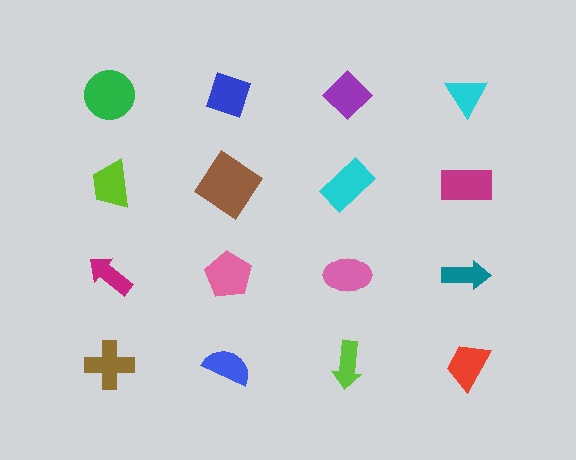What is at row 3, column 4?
A teal arrow.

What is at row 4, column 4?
A red trapezoid.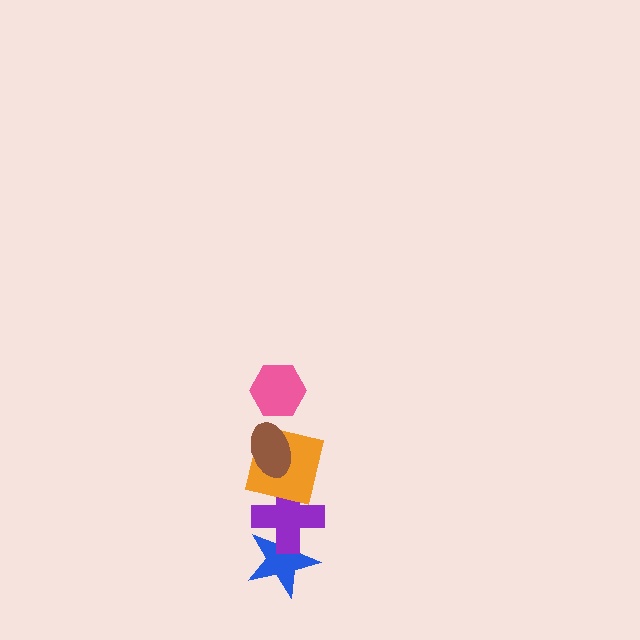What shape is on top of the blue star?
The purple cross is on top of the blue star.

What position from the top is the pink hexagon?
The pink hexagon is 1st from the top.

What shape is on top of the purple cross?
The orange square is on top of the purple cross.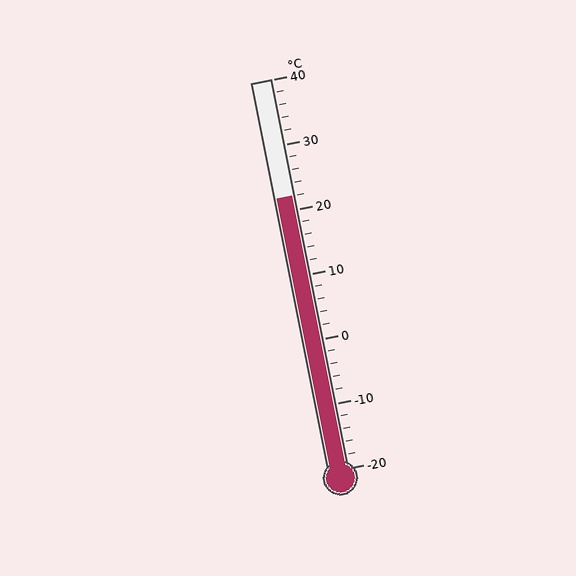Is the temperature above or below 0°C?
The temperature is above 0°C.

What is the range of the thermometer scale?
The thermometer scale ranges from -20°C to 40°C.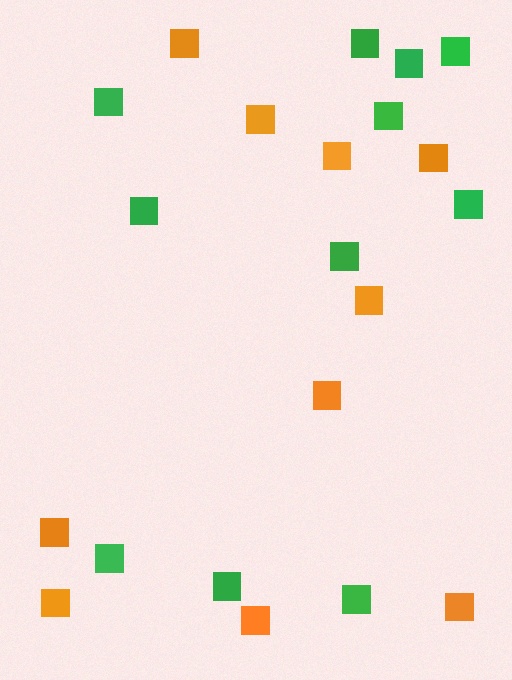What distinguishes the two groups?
There are 2 groups: one group of orange squares (10) and one group of green squares (11).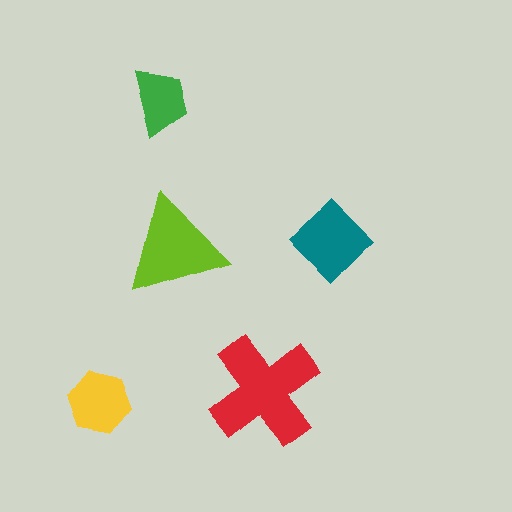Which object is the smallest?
The green trapezoid.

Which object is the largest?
The red cross.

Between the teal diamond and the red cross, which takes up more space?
The red cross.